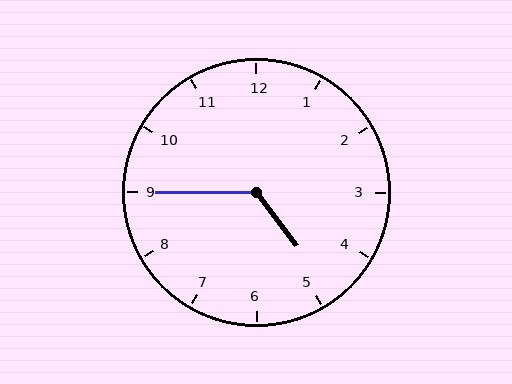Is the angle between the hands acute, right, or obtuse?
It is obtuse.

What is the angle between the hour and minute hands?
Approximately 128 degrees.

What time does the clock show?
4:45.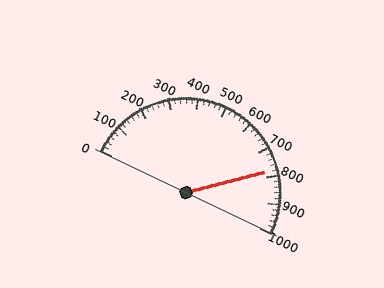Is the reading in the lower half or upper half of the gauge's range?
The reading is in the upper half of the range (0 to 1000).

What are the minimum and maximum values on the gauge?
The gauge ranges from 0 to 1000.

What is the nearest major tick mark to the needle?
The nearest major tick mark is 800.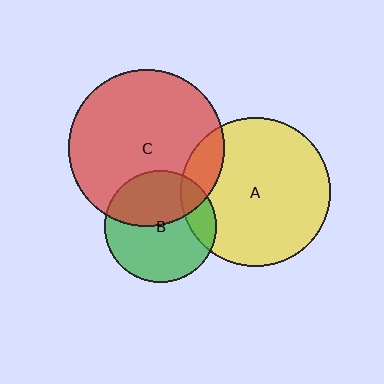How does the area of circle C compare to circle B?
Approximately 2.0 times.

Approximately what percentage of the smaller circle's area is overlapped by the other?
Approximately 15%.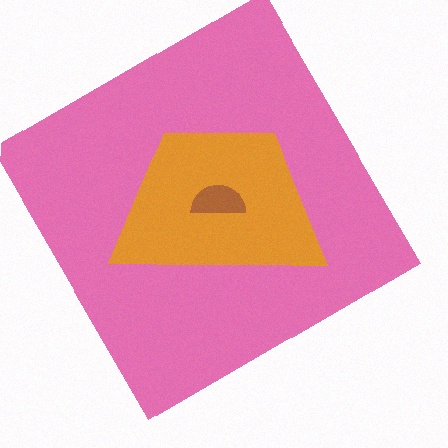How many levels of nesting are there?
3.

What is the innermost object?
The brown semicircle.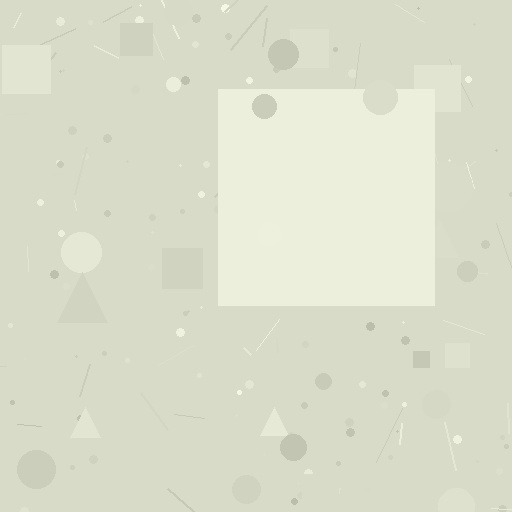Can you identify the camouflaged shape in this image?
The camouflaged shape is a square.